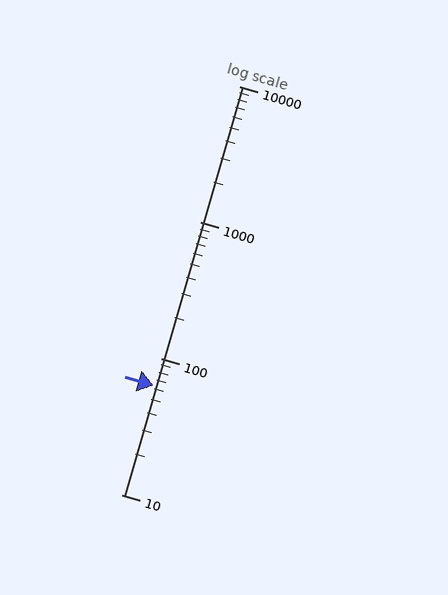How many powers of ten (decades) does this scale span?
The scale spans 3 decades, from 10 to 10000.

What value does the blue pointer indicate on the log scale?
The pointer indicates approximately 63.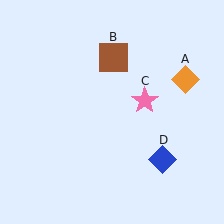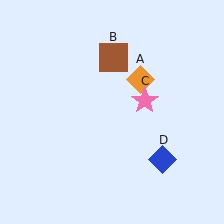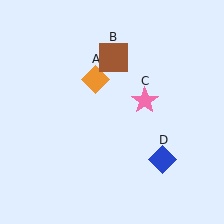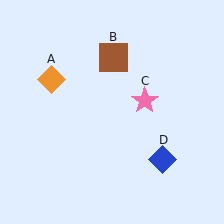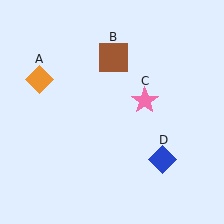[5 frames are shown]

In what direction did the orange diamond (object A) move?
The orange diamond (object A) moved left.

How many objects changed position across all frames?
1 object changed position: orange diamond (object A).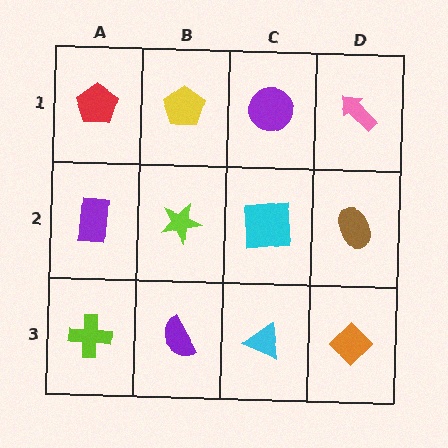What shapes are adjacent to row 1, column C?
A cyan square (row 2, column C), a yellow pentagon (row 1, column B), a pink arrow (row 1, column D).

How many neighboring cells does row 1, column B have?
3.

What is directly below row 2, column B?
A purple semicircle.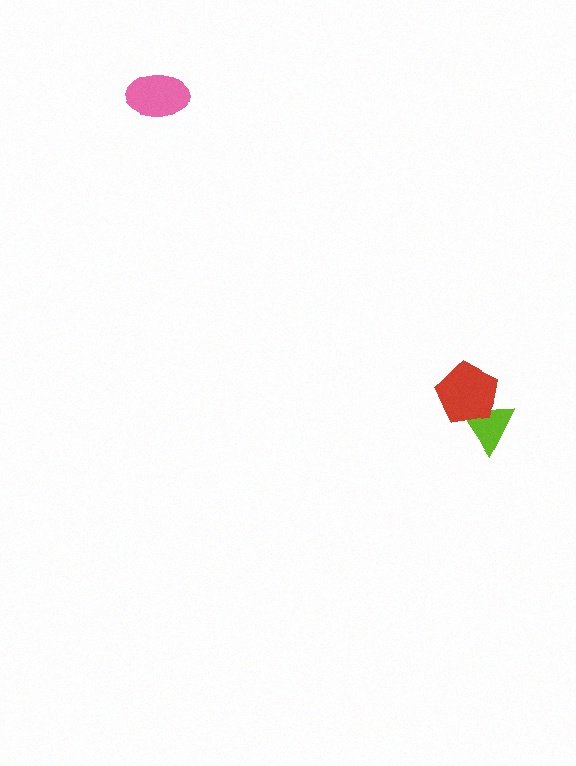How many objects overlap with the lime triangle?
1 object overlaps with the lime triangle.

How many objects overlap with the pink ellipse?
0 objects overlap with the pink ellipse.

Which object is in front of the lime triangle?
The red pentagon is in front of the lime triangle.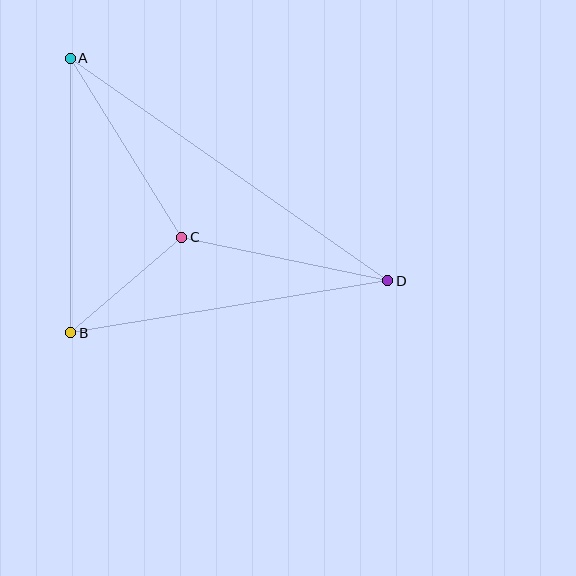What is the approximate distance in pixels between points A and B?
The distance between A and B is approximately 274 pixels.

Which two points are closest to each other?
Points B and C are closest to each other.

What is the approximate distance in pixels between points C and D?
The distance between C and D is approximately 210 pixels.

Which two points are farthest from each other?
Points A and D are farthest from each other.